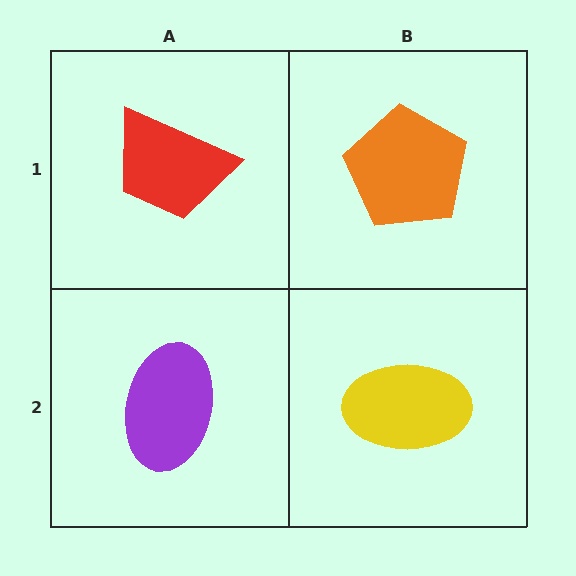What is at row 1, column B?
An orange pentagon.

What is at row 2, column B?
A yellow ellipse.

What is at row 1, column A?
A red trapezoid.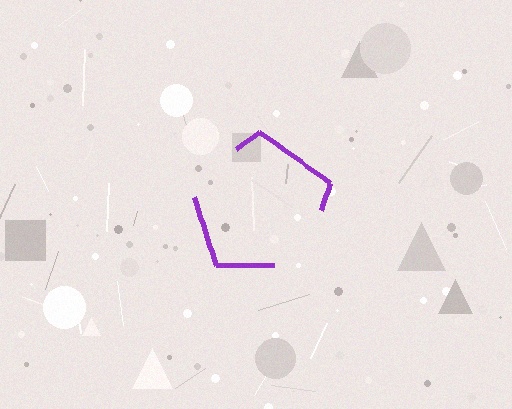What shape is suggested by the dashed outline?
The dashed outline suggests a pentagon.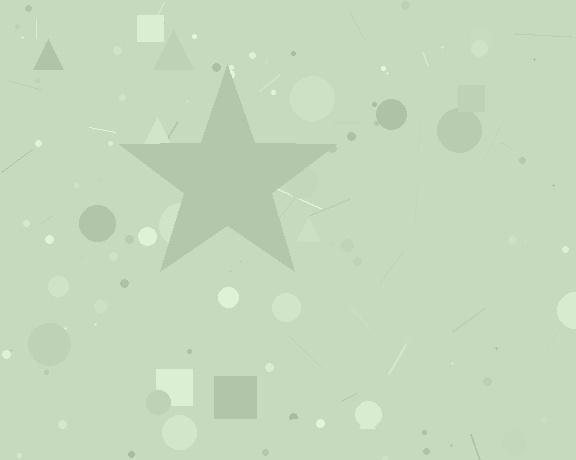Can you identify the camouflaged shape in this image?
The camouflaged shape is a star.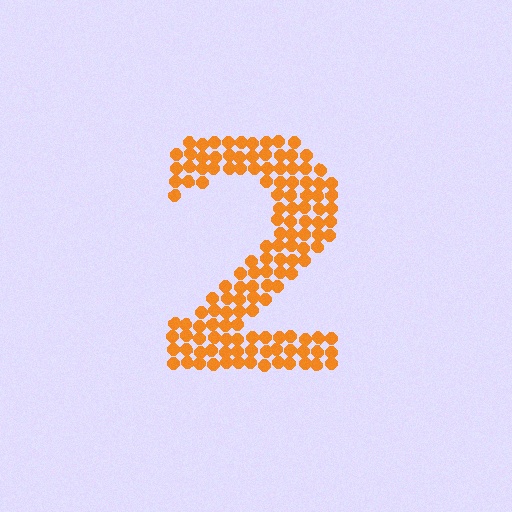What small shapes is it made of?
It is made of small circles.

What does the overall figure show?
The overall figure shows the digit 2.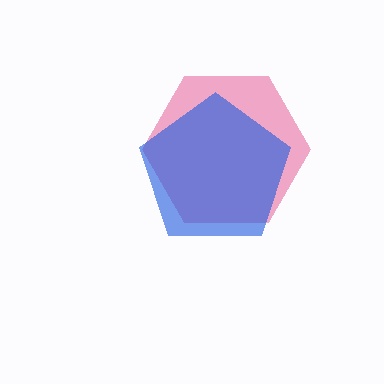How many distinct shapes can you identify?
There are 2 distinct shapes: a pink hexagon, a blue pentagon.